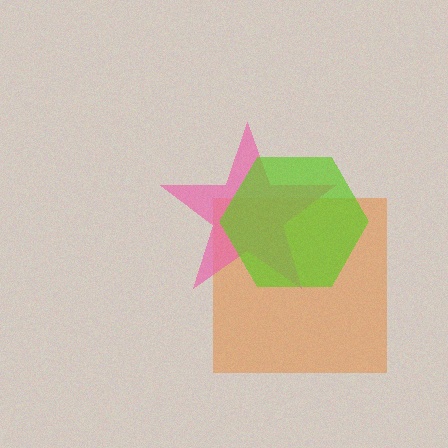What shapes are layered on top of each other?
The layered shapes are: an orange square, a pink star, a lime hexagon.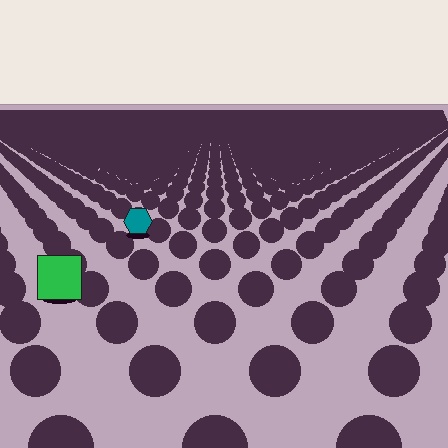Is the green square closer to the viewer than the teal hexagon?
Yes. The green square is closer — you can tell from the texture gradient: the ground texture is coarser near it.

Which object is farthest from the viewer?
The teal hexagon is farthest from the viewer. It appears smaller and the ground texture around it is denser.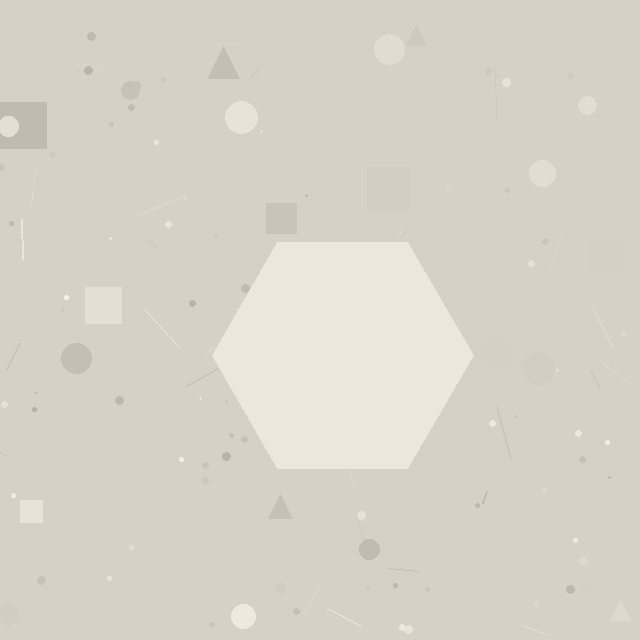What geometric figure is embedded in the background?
A hexagon is embedded in the background.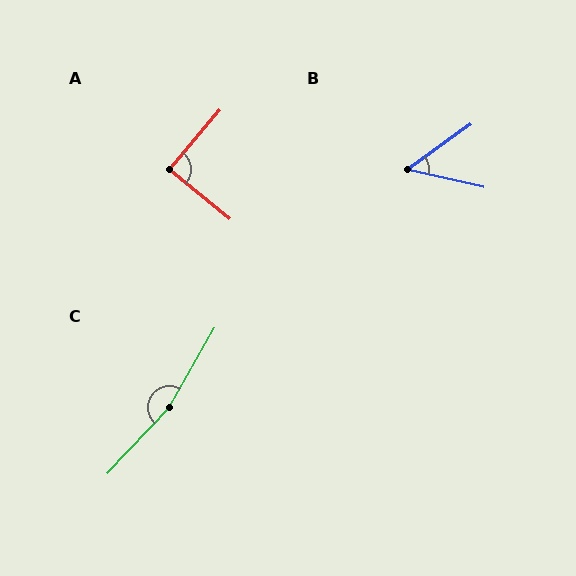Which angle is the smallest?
B, at approximately 49 degrees.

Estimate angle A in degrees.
Approximately 89 degrees.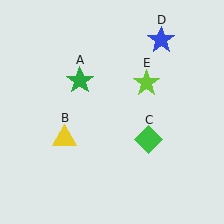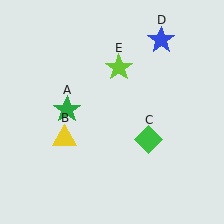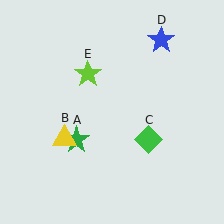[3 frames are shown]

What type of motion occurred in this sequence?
The green star (object A), lime star (object E) rotated counterclockwise around the center of the scene.